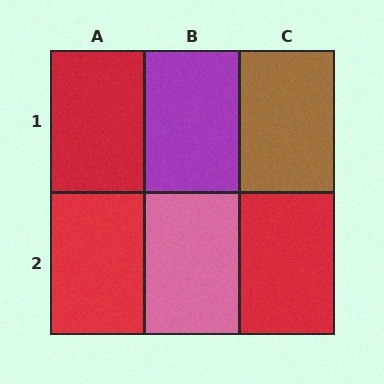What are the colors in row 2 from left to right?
Red, pink, red.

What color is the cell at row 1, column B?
Purple.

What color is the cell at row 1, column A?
Red.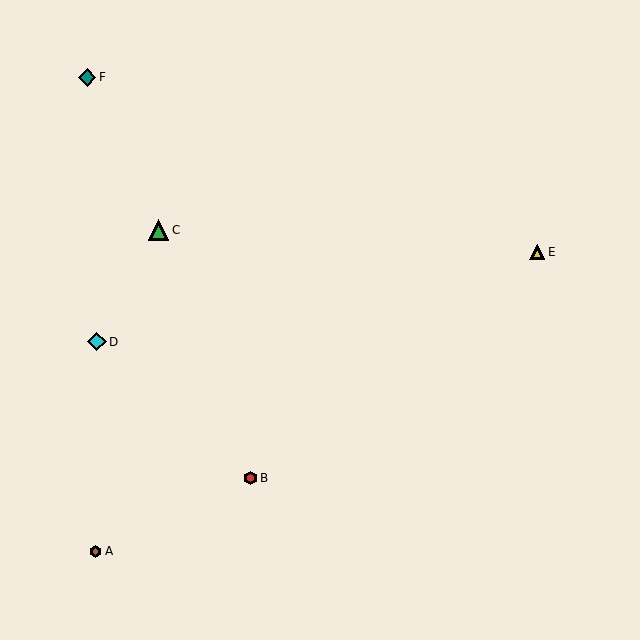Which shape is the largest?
The green triangle (labeled C) is the largest.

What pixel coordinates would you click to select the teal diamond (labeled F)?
Click at (87, 77) to select the teal diamond F.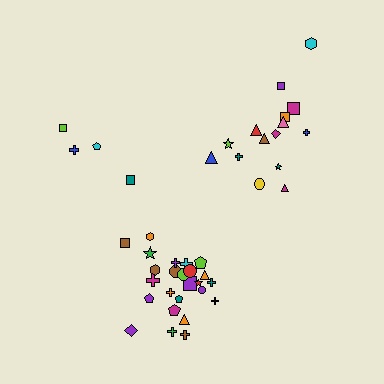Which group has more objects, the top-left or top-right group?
The top-right group.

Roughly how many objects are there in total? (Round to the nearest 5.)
Roughly 45 objects in total.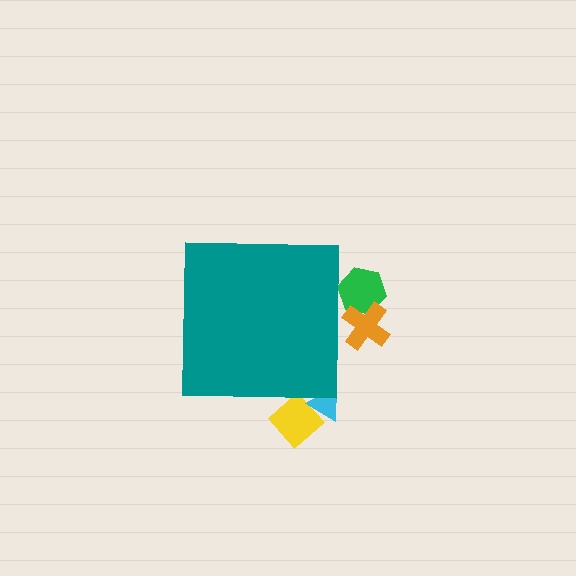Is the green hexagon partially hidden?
Yes, the green hexagon is partially hidden behind the teal square.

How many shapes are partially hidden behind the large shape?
4 shapes are partially hidden.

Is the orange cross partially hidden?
Yes, the orange cross is partially hidden behind the teal square.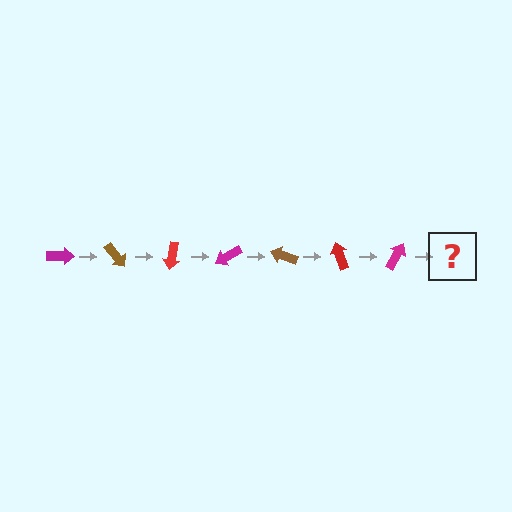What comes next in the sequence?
The next element should be a brown arrow, rotated 350 degrees from the start.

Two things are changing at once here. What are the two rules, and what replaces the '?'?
The two rules are that it rotates 50 degrees each step and the color cycles through magenta, brown, and red. The '?' should be a brown arrow, rotated 350 degrees from the start.